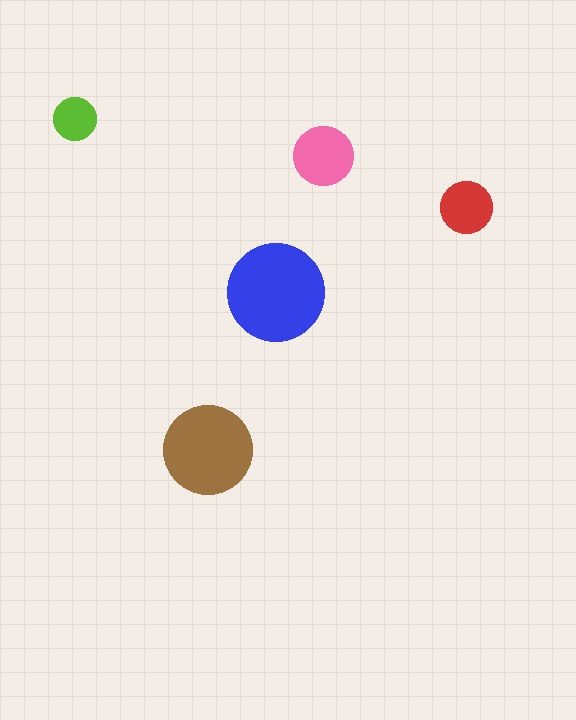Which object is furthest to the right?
The red circle is rightmost.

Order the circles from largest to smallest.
the blue one, the brown one, the pink one, the red one, the lime one.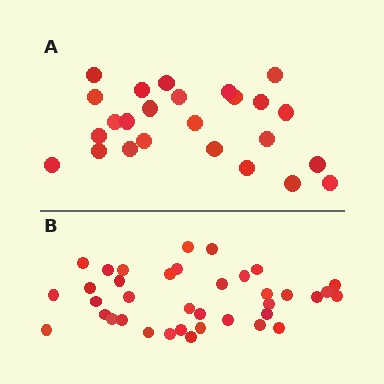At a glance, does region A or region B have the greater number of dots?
Region B (the bottom region) has more dots.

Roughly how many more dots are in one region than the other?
Region B has approximately 15 more dots than region A.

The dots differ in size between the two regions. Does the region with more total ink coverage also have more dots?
No. Region A has more total ink coverage because its dots are larger, but region B actually contains more individual dots. Total area can be misleading — the number of items is what matters here.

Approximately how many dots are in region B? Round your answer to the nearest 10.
About 40 dots. (The exact count is 38, which rounds to 40.)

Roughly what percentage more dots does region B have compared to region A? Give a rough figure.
About 50% more.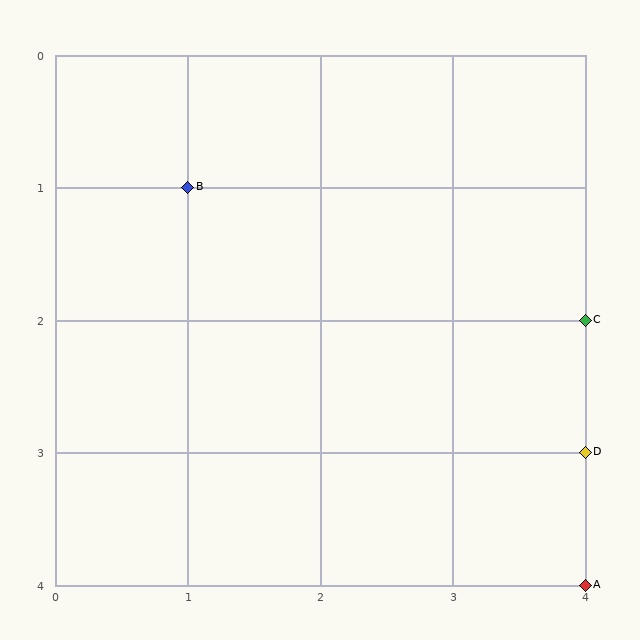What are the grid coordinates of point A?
Point A is at grid coordinates (4, 4).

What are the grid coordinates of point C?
Point C is at grid coordinates (4, 2).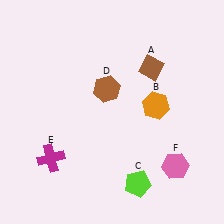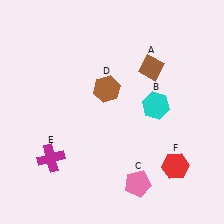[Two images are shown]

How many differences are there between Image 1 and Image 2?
There are 3 differences between the two images.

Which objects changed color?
B changed from orange to cyan. C changed from lime to pink. F changed from pink to red.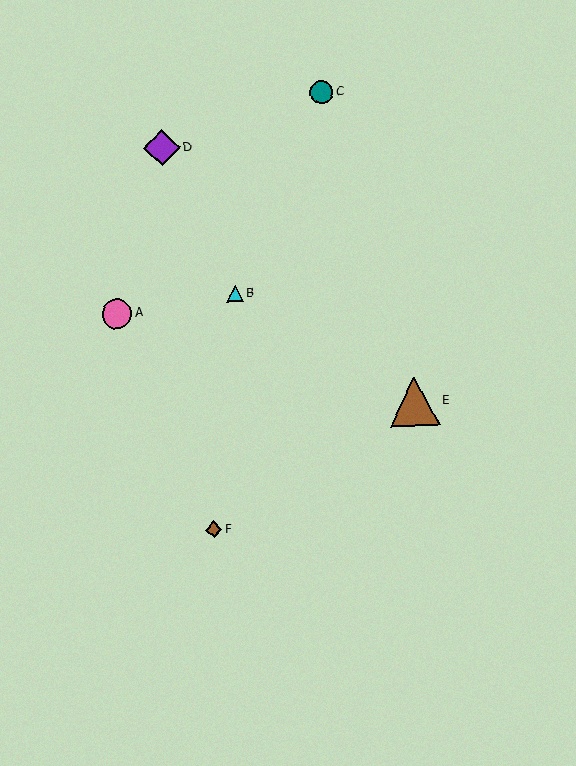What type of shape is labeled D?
Shape D is a purple diamond.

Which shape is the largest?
The brown triangle (labeled E) is the largest.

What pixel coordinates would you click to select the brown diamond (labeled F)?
Click at (214, 530) to select the brown diamond F.